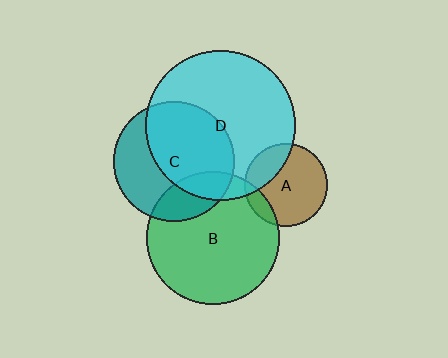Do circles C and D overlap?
Yes.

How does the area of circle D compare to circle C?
Approximately 1.6 times.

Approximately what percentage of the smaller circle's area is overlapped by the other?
Approximately 60%.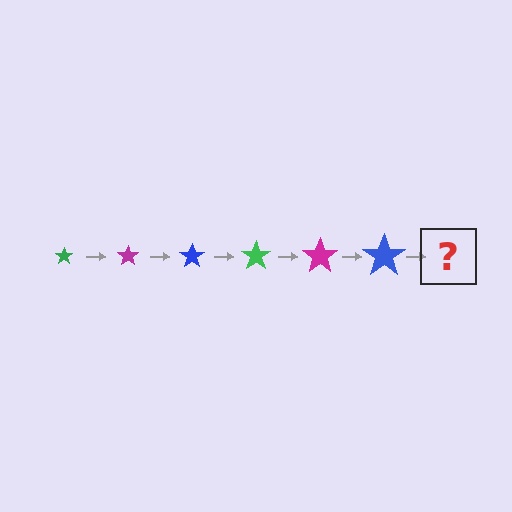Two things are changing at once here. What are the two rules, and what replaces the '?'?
The two rules are that the star grows larger each step and the color cycles through green, magenta, and blue. The '?' should be a green star, larger than the previous one.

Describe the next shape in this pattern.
It should be a green star, larger than the previous one.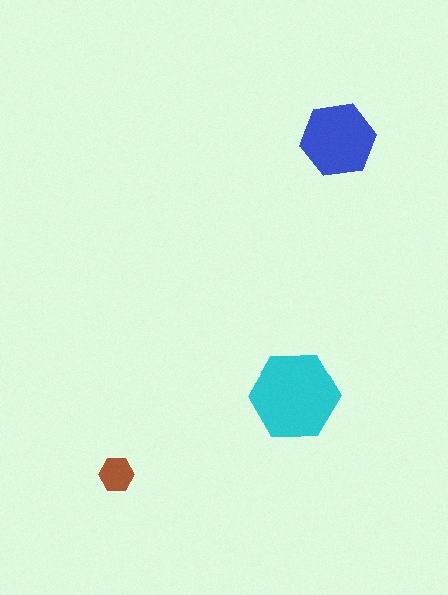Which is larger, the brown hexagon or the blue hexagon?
The blue one.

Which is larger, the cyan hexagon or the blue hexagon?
The cyan one.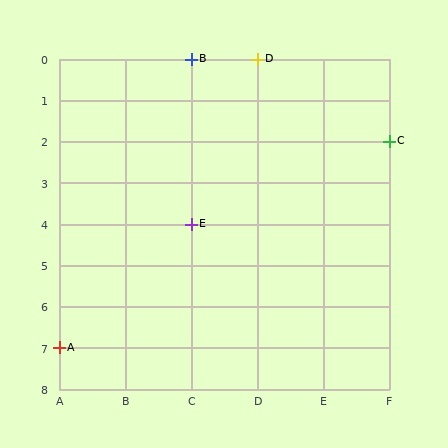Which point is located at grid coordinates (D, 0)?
Point D is at (D, 0).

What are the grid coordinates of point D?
Point D is at grid coordinates (D, 0).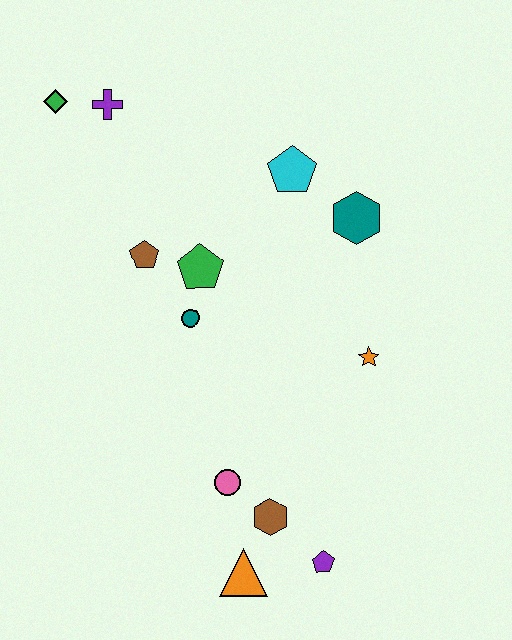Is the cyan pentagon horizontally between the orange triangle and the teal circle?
No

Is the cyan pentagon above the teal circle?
Yes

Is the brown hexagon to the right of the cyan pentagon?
No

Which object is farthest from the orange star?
The green diamond is farthest from the orange star.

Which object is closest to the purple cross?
The green diamond is closest to the purple cross.